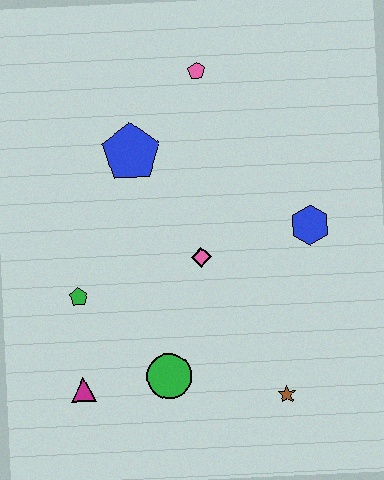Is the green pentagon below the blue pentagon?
Yes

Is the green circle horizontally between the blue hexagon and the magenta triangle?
Yes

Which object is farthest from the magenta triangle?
The pink pentagon is farthest from the magenta triangle.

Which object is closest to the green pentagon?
The magenta triangle is closest to the green pentagon.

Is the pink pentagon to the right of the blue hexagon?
No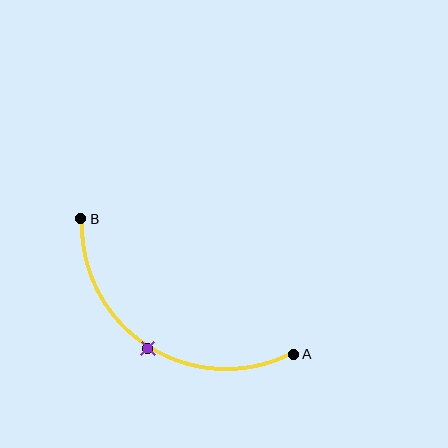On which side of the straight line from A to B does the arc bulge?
The arc bulges below the straight line connecting A and B.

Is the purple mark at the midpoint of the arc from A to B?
Yes. The purple mark lies on the arc at equal arc-length from both A and B — it is the arc midpoint.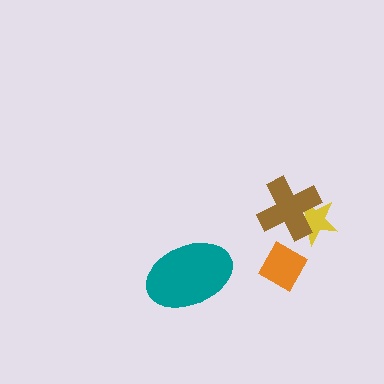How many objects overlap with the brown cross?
1 object overlaps with the brown cross.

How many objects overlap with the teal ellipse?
0 objects overlap with the teal ellipse.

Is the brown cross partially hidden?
No, no other shape covers it.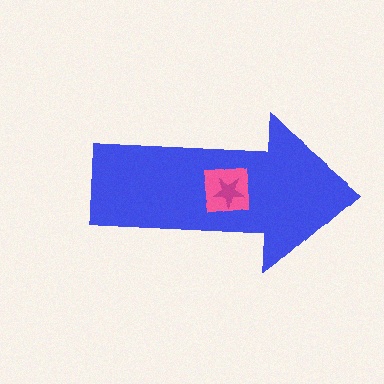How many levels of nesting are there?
3.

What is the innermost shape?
The magenta star.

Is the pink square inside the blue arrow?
Yes.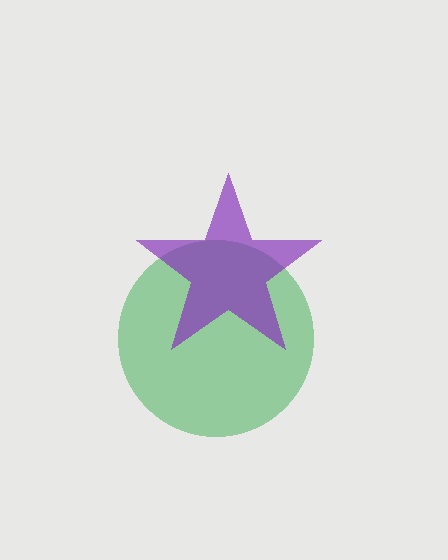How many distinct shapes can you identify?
There are 2 distinct shapes: a green circle, a purple star.